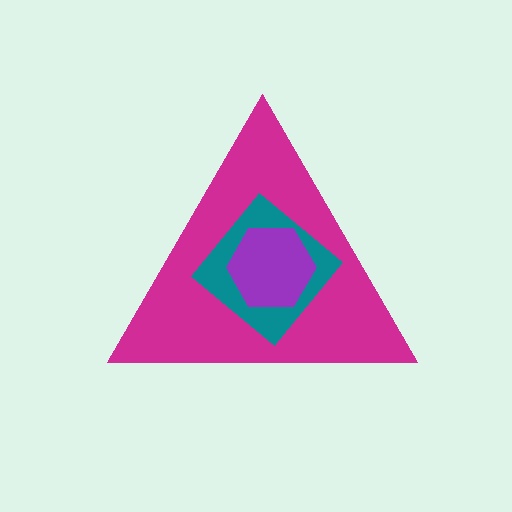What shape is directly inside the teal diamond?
The purple hexagon.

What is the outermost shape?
The magenta triangle.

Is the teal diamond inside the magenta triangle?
Yes.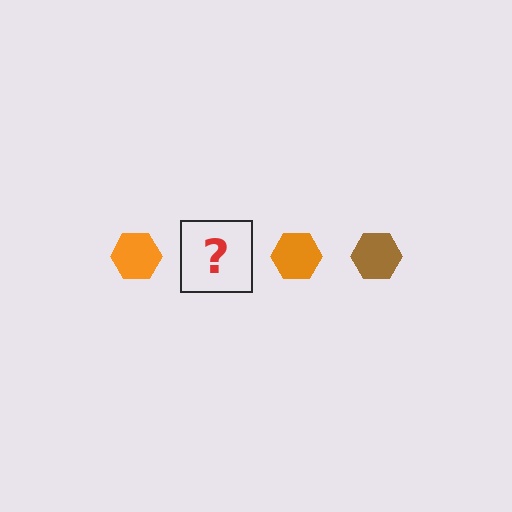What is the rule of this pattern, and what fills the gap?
The rule is that the pattern cycles through orange, brown hexagons. The gap should be filled with a brown hexagon.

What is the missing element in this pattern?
The missing element is a brown hexagon.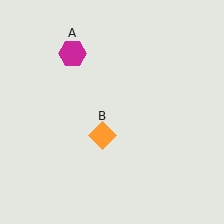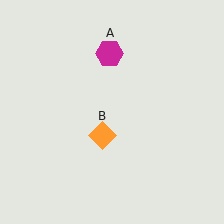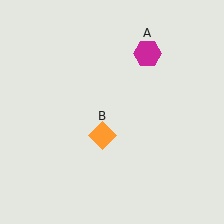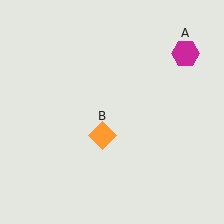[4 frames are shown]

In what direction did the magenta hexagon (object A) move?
The magenta hexagon (object A) moved right.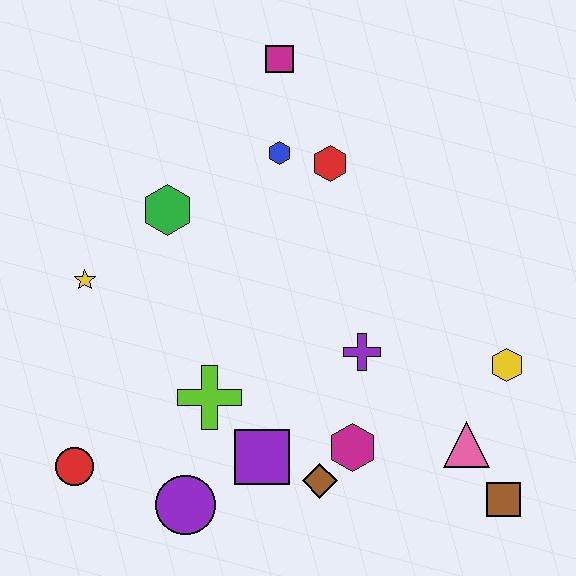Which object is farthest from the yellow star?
The brown square is farthest from the yellow star.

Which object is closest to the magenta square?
The blue hexagon is closest to the magenta square.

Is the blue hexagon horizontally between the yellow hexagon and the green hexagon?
Yes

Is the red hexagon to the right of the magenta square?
Yes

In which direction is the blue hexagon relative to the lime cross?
The blue hexagon is above the lime cross.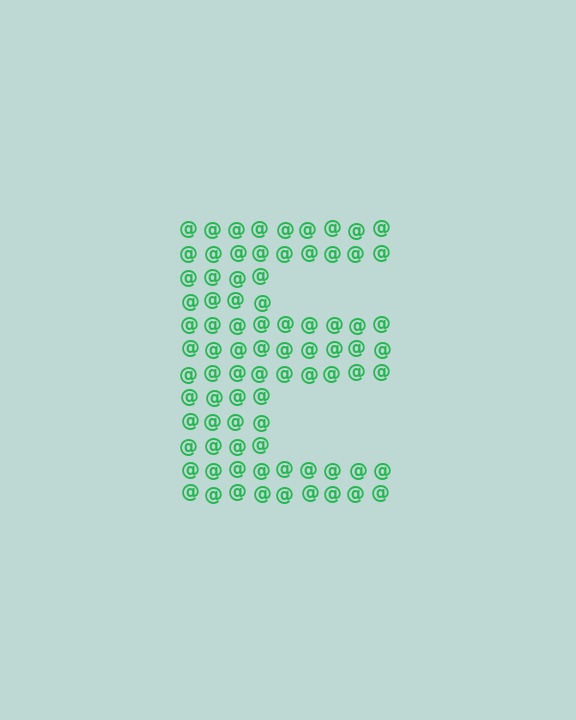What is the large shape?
The large shape is the letter E.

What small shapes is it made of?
It is made of small at signs.